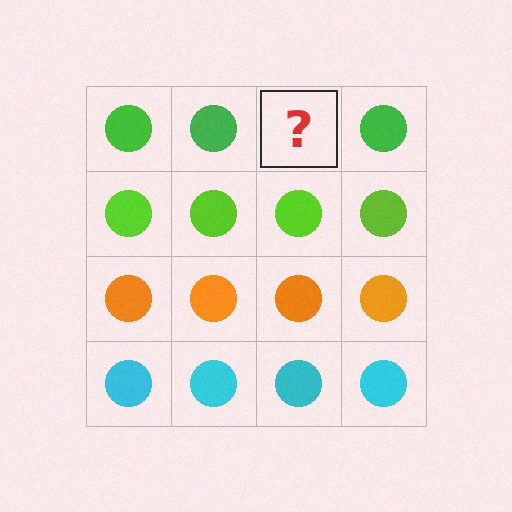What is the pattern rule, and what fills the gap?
The rule is that each row has a consistent color. The gap should be filled with a green circle.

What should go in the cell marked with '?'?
The missing cell should contain a green circle.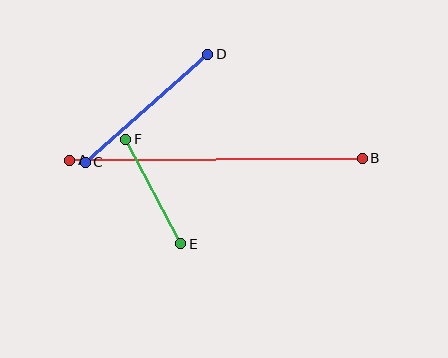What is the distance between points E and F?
The distance is approximately 118 pixels.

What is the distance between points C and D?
The distance is approximately 163 pixels.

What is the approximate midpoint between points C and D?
The midpoint is at approximately (147, 108) pixels.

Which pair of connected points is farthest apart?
Points A and B are farthest apart.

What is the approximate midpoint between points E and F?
The midpoint is at approximately (153, 191) pixels.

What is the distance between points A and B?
The distance is approximately 292 pixels.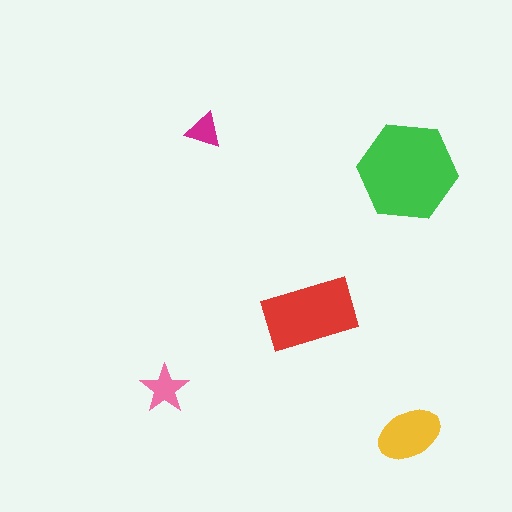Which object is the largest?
The green hexagon.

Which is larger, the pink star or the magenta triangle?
The pink star.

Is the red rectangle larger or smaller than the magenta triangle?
Larger.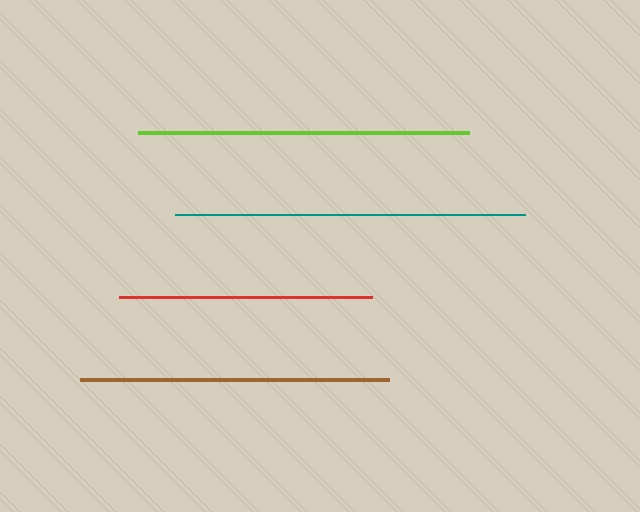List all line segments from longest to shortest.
From longest to shortest: teal, lime, brown, red.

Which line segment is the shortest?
The red line is the shortest at approximately 253 pixels.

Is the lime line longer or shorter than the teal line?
The teal line is longer than the lime line.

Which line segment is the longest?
The teal line is the longest at approximately 350 pixels.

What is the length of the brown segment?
The brown segment is approximately 309 pixels long.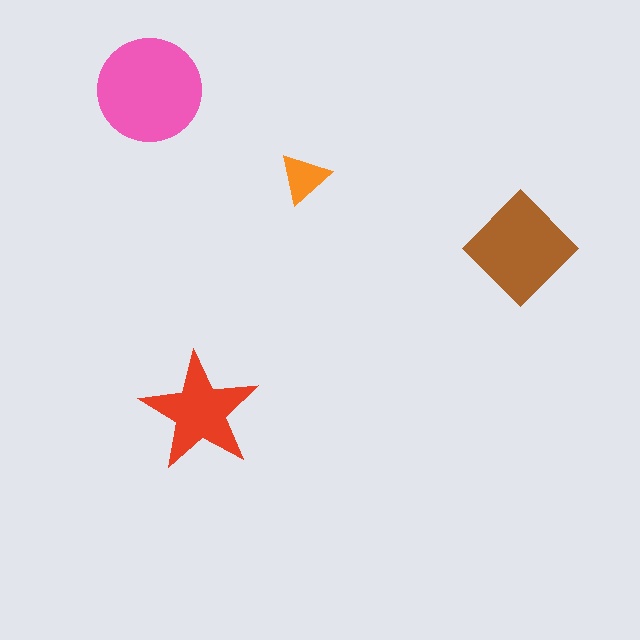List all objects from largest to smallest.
The pink circle, the brown diamond, the red star, the orange triangle.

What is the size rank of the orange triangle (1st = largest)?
4th.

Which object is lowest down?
The red star is bottommost.